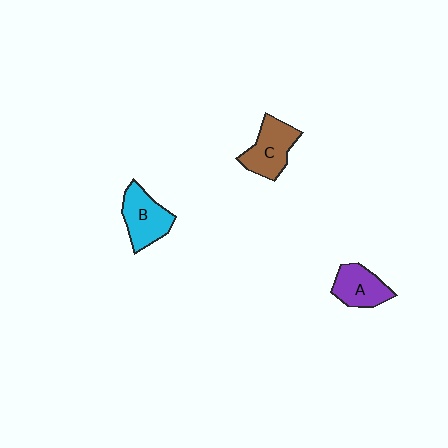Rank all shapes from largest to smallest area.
From largest to smallest: C (brown), B (cyan), A (purple).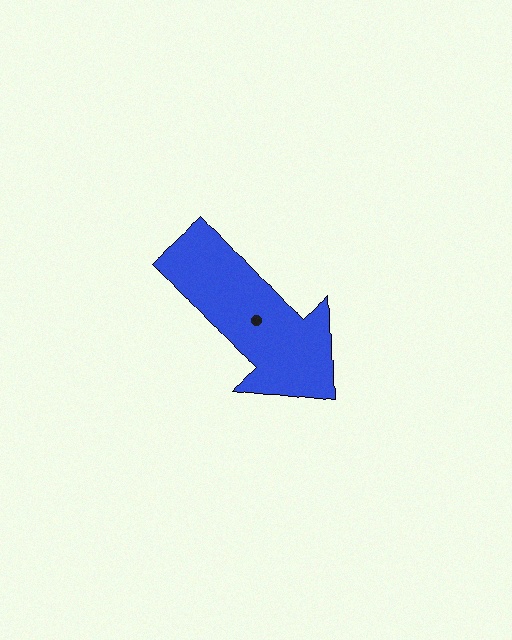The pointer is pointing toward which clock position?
Roughly 5 o'clock.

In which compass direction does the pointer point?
Southeast.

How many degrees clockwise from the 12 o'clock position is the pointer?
Approximately 137 degrees.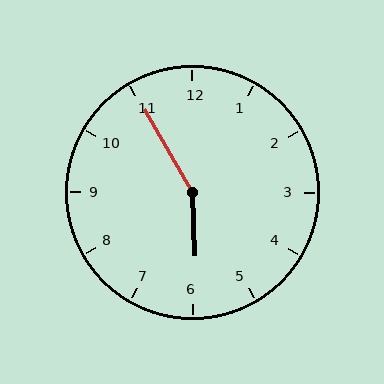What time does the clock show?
5:55.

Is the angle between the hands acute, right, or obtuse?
It is obtuse.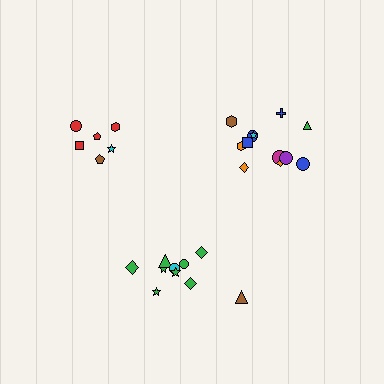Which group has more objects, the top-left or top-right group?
The top-right group.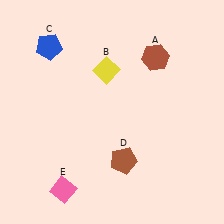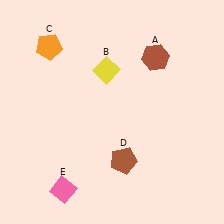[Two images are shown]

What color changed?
The pentagon (C) changed from blue in Image 1 to orange in Image 2.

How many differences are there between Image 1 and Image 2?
There is 1 difference between the two images.